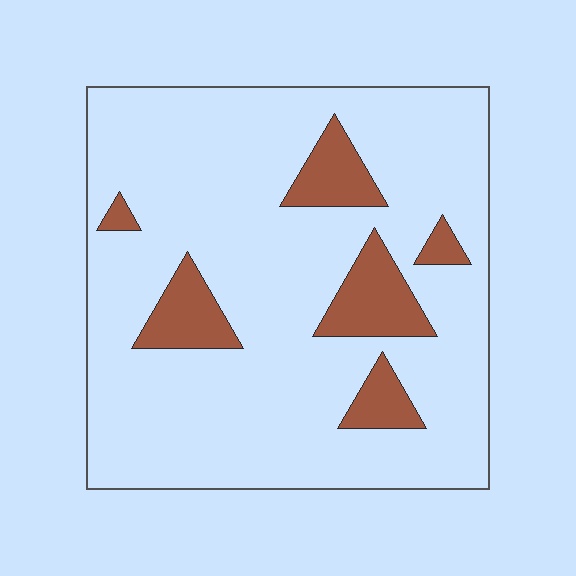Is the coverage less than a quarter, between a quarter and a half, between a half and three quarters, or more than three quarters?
Less than a quarter.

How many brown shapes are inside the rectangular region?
6.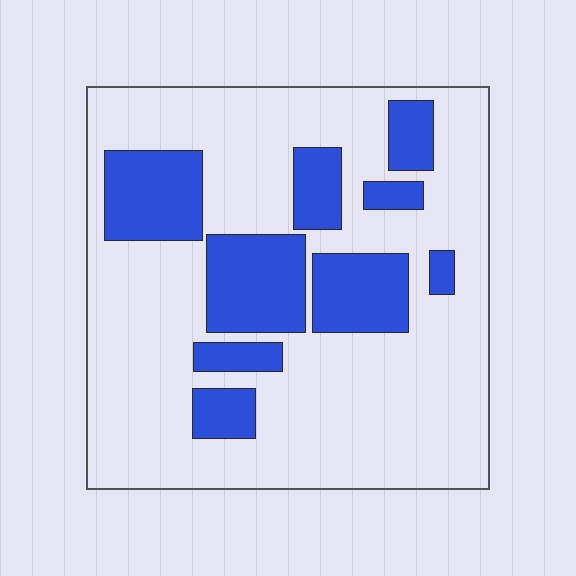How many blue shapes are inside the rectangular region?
9.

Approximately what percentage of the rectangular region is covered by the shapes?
Approximately 25%.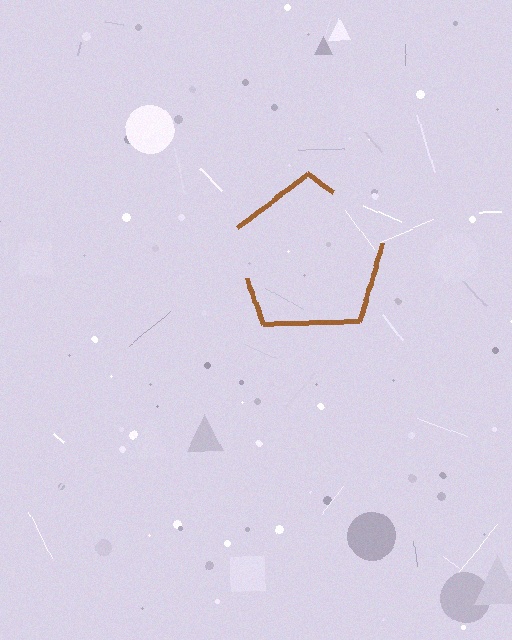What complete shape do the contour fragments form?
The contour fragments form a pentagon.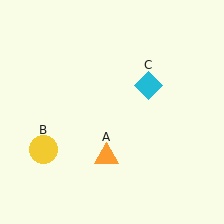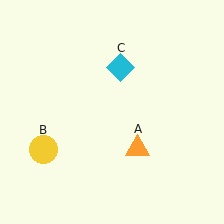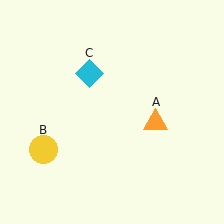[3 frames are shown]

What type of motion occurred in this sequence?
The orange triangle (object A), cyan diamond (object C) rotated counterclockwise around the center of the scene.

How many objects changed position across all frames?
2 objects changed position: orange triangle (object A), cyan diamond (object C).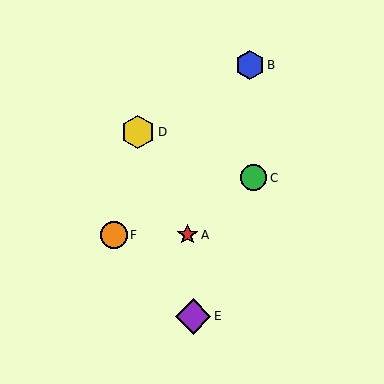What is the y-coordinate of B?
Object B is at y≈65.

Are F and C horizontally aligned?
No, F is at y≈235 and C is at y≈178.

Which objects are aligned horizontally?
Objects A, F are aligned horizontally.